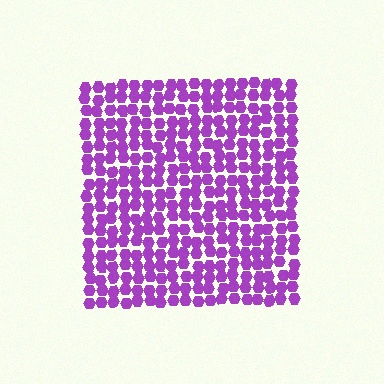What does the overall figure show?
The overall figure shows a square.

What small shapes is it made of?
It is made of small hexagons.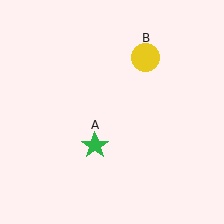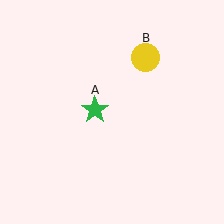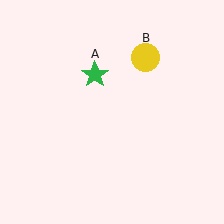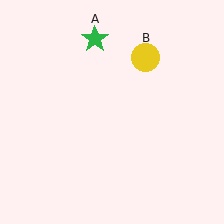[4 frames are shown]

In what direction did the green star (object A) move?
The green star (object A) moved up.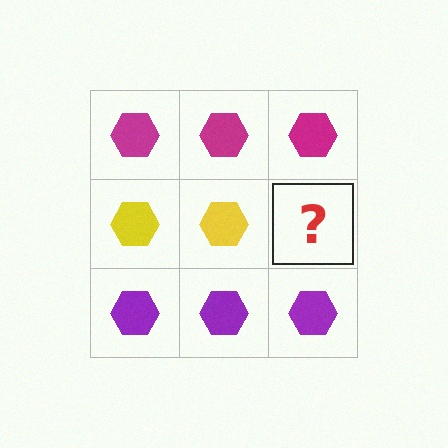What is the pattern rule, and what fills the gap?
The rule is that each row has a consistent color. The gap should be filled with a yellow hexagon.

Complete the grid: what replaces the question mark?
The question mark should be replaced with a yellow hexagon.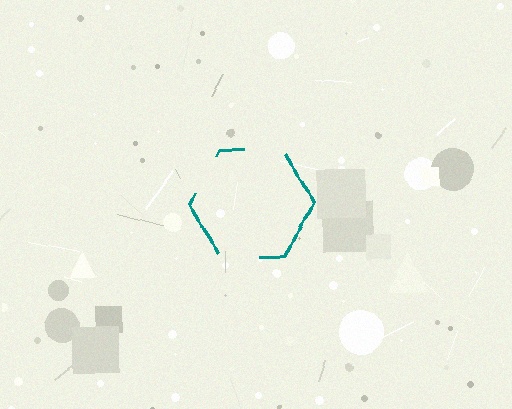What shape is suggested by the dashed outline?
The dashed outline suggests a hexagon.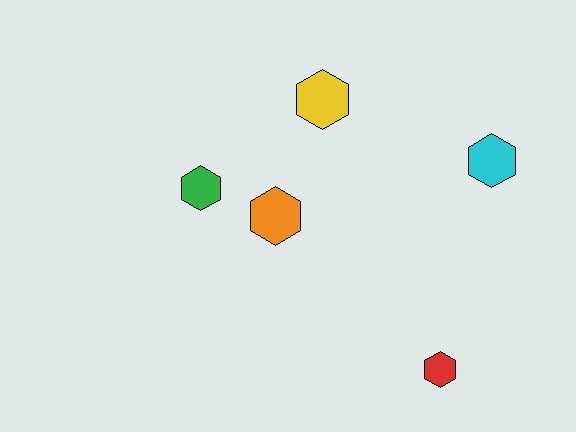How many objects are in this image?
There are 5 objects.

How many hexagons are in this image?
There are 5 hexagons.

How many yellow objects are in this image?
There is 1 yellow object.